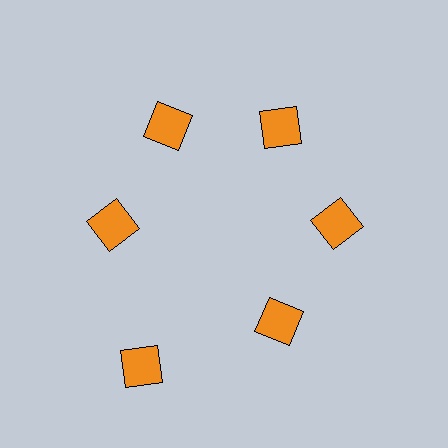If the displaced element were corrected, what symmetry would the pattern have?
It would have 6-fold rotational symmetry — the pattern would map onto itself every 60 degrees.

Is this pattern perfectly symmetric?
No. The 6 orange squares are arranged in a ring, but one element near the 7 o'clock position is pushed outward from the center, breaking the 6-fold rotational symmetry.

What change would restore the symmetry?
The symmetry would be restored by moving it inward, back onto the ring so that all 6 squares sit at equal angles and equal distance from the center.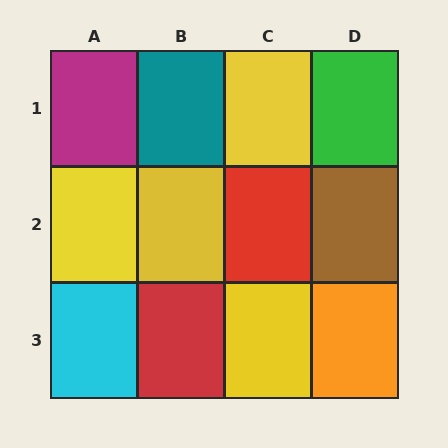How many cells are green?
1 cell is green.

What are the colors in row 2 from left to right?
Yellow, yellow, red, brown.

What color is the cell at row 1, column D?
Green.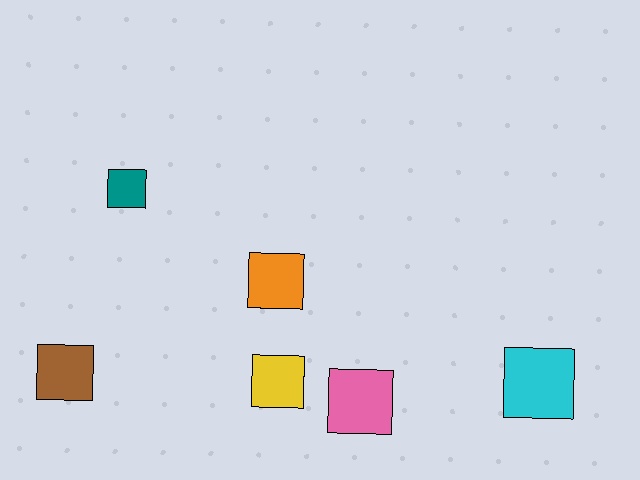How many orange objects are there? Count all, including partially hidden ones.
There is 1 orange object.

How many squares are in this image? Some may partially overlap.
There are 6 squares.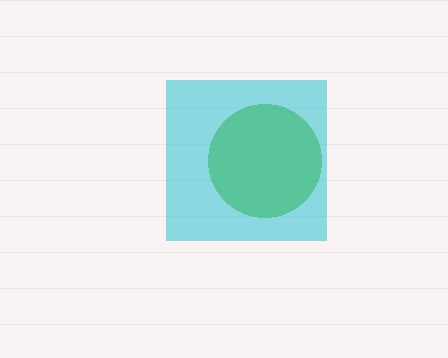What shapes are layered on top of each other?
The layered shapes are: a cyan square, a green circle.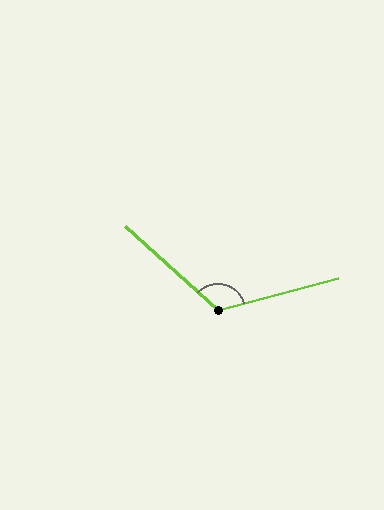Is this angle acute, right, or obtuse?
It is obtuse.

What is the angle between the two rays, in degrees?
Approximately 123 degrees.